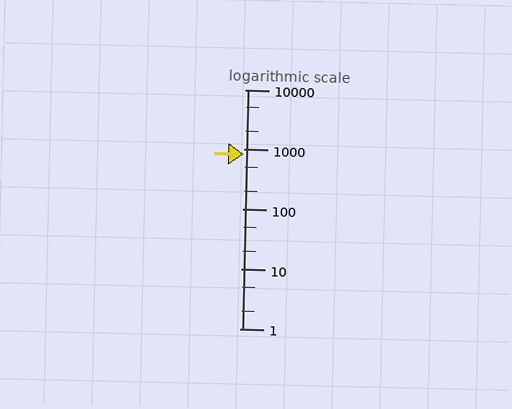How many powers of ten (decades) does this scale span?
The scale spans 4 decades, from 1 to 10000.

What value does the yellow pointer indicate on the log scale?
The pointer indicates approximately 830.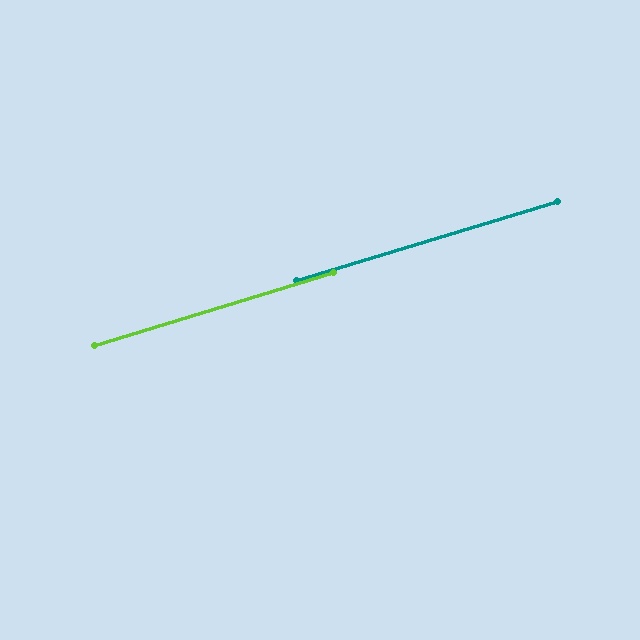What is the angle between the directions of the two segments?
Approximately 0 degrees.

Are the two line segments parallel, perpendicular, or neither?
Parallel — their directions differ by only 0.1°.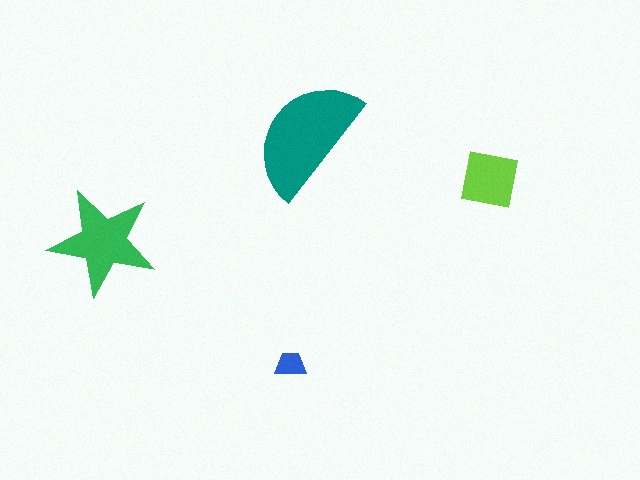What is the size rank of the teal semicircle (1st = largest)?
1st.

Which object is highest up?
The teal semicircle is topmost.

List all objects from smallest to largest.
The blue trapezoid, the lime square, the green star, the teal semicircle.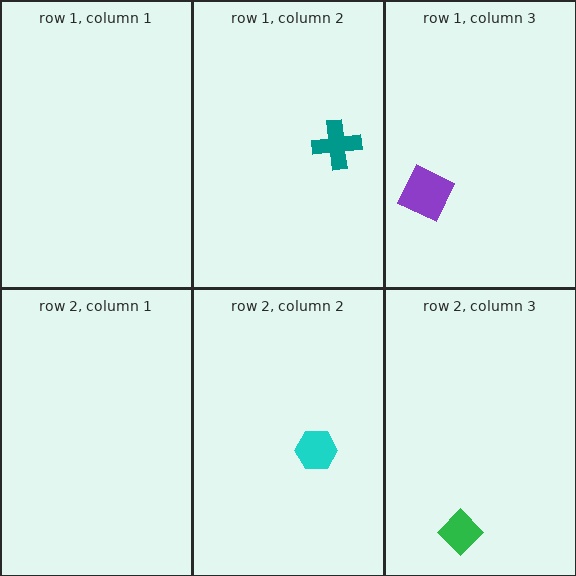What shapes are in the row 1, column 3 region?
The purple square.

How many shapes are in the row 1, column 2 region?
1.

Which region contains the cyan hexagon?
The row 2, column 2 region.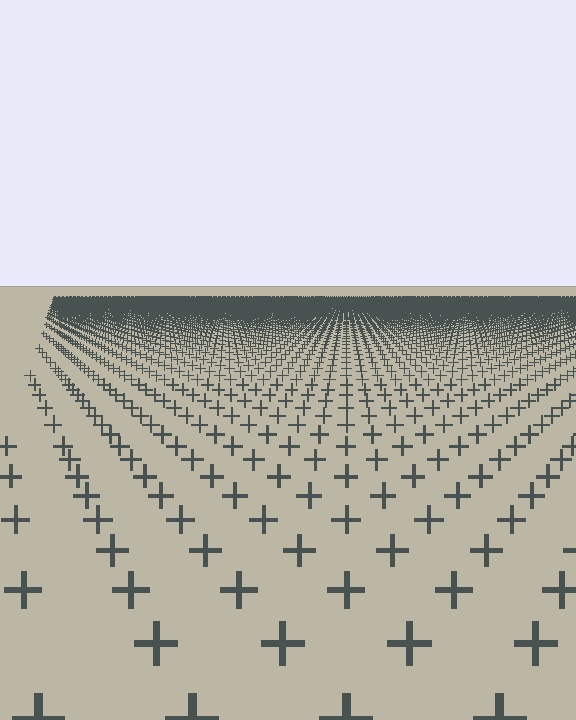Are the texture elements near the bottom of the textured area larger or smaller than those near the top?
Larger. Near the bottom, elements are closer to the viewer and appear at a bigger on-screen size.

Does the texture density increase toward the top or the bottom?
Density increases toward the top.